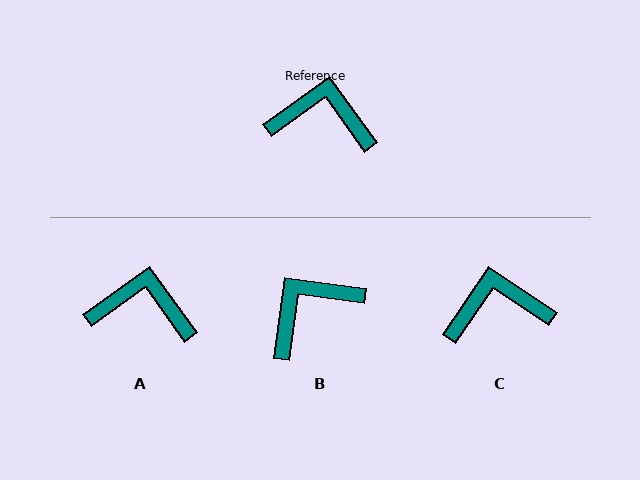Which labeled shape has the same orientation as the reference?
A.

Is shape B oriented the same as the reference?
No, it is off by about 47 degrees.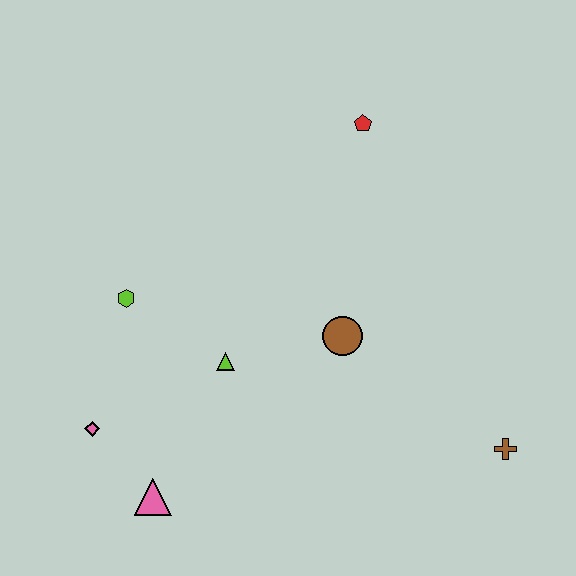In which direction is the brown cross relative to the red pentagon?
The brown cross is below the red pentagon.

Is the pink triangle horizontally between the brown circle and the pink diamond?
Yes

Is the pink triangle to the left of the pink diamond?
No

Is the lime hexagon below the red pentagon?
Yes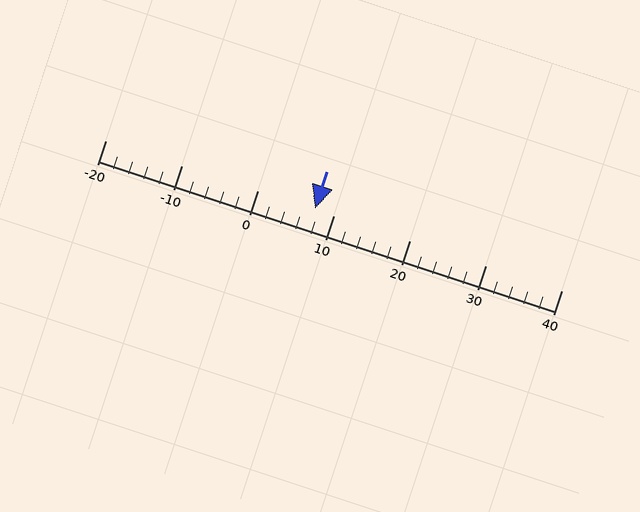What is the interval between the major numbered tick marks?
The major tick marks are spaced 10 units apart.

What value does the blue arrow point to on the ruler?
The blue arrow points to approximately 8.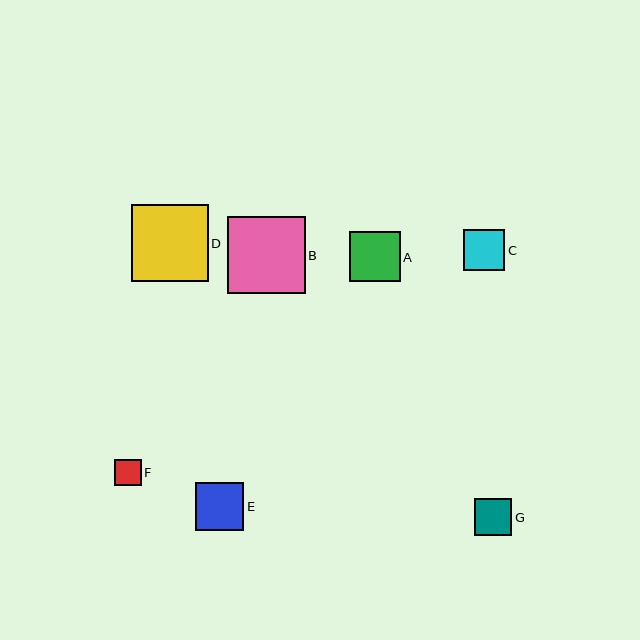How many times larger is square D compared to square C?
Square D is approximately 1.9 times the size of square C.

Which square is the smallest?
Square F is the smallest with a size of approximately 26 pixels.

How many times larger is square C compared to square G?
Square C is approximately 1.1 times the size of square G.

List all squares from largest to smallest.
From largest to smallest: B, D, A, E, C, G, F.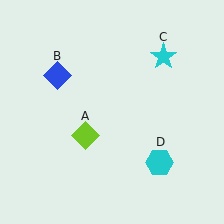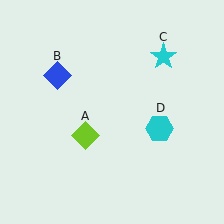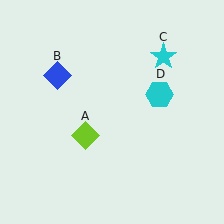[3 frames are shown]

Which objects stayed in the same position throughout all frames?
Lime diamond (object A) and blue diamond (object B) and cyan star (object C) remained stationary.